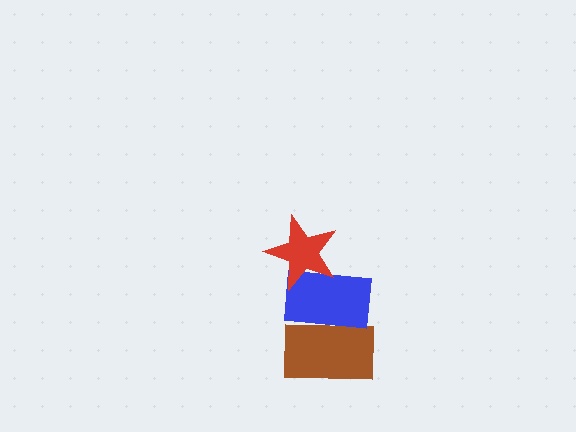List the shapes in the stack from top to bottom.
From top to bottom: the red star, the blue rectangle, the brown rectangle.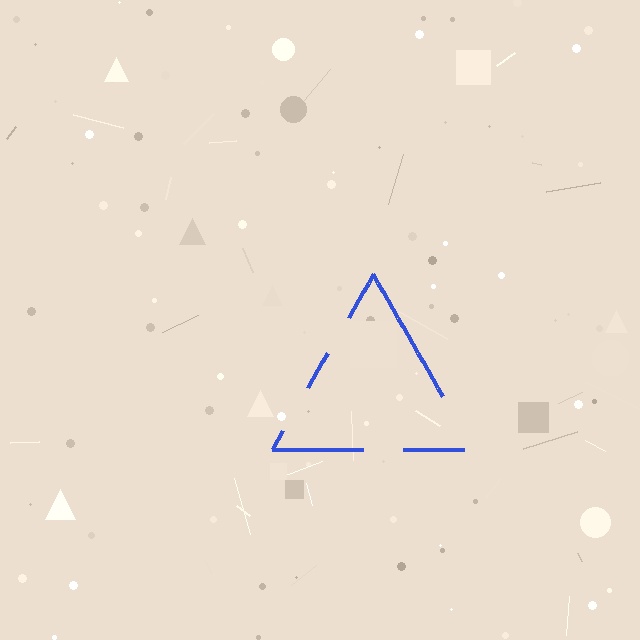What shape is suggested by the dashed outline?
The dashed outline suggests a triangle.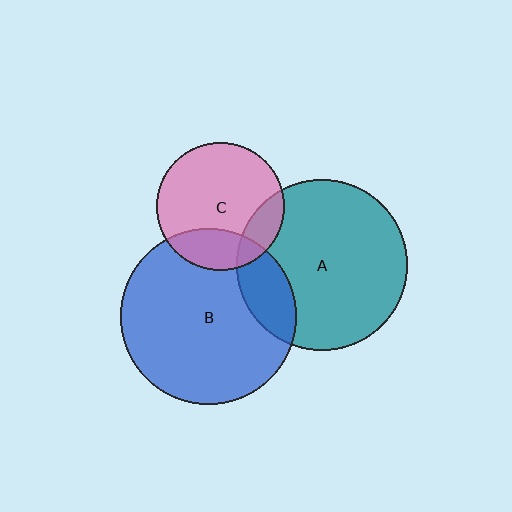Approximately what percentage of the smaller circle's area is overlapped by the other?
Approximately 20%.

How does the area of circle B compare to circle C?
Approximately 1.9 times.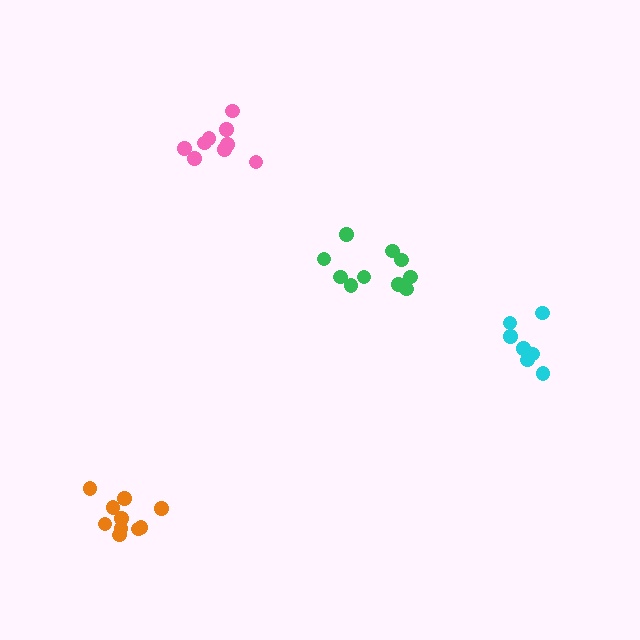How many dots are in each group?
Group 1: 7 dots, Group 2: 10 dots, Group 3: 10 dots, Group 4: 9 dots (36 total).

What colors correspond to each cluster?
The clusters are colored: cyan, orange, green, pink.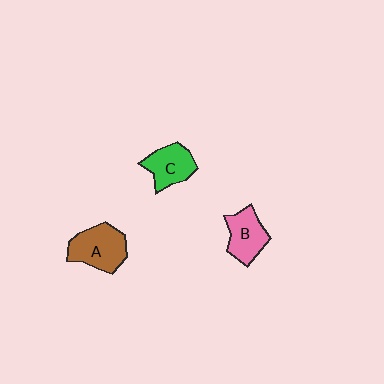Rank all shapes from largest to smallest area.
From largest to smallest: A (brown), B (pink), C (green).